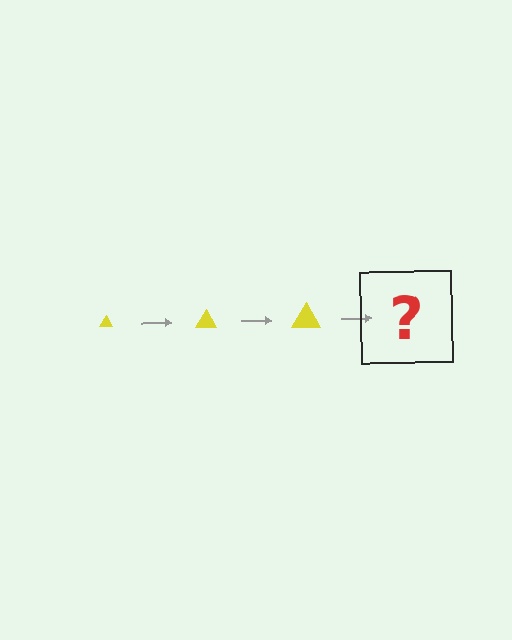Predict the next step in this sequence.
The next step is a yellow triangle, larger than the previous one.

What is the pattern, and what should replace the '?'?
The pattern is that the triangle gets progressively larger each step. The '?' should be a yellow triangle, larger than the previous one.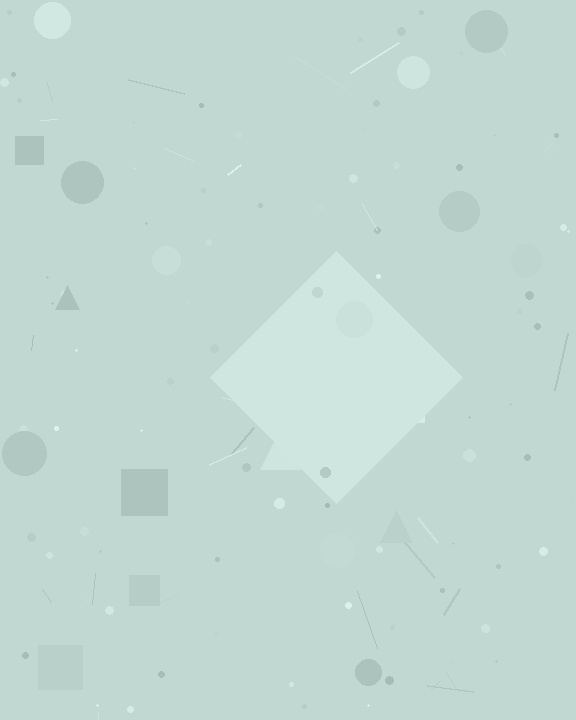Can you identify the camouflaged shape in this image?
The camouflaged shape is a diamond.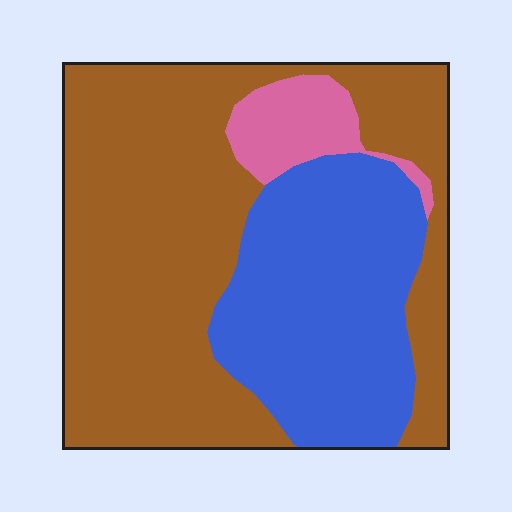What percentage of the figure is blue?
Blue covers 33% of the figure.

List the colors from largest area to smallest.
From largest to smallest: brown, blue, pink.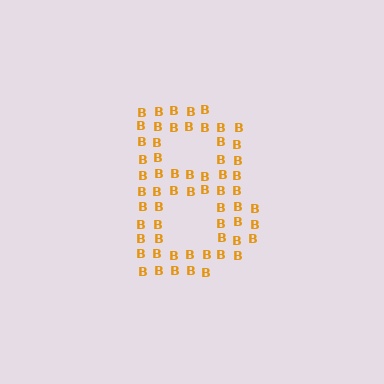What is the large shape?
The large shape is the letter B.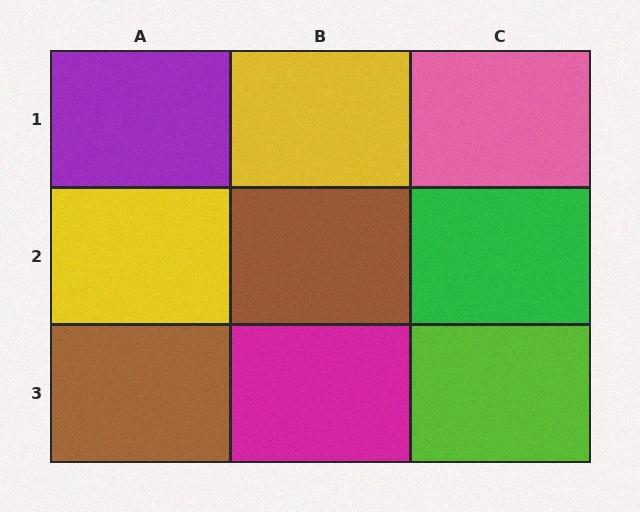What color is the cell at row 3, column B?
Magenta.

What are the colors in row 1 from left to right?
Purple, yellow, pink.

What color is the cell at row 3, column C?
Lime.